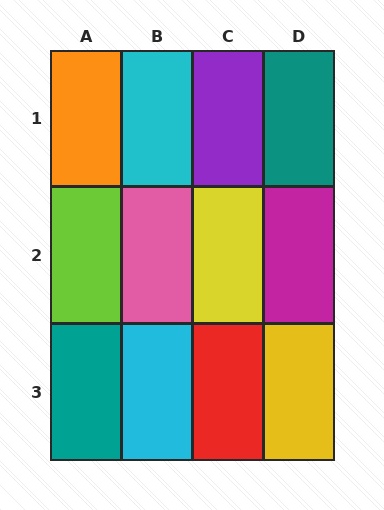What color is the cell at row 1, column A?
Orange.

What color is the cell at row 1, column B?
Cyan.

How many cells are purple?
1 cell is purple.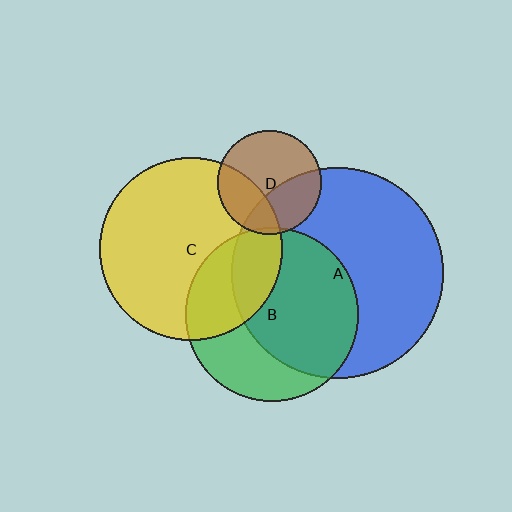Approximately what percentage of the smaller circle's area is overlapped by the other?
Approximately 60%.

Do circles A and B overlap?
Yes.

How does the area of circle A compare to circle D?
Approximately 4.2 times.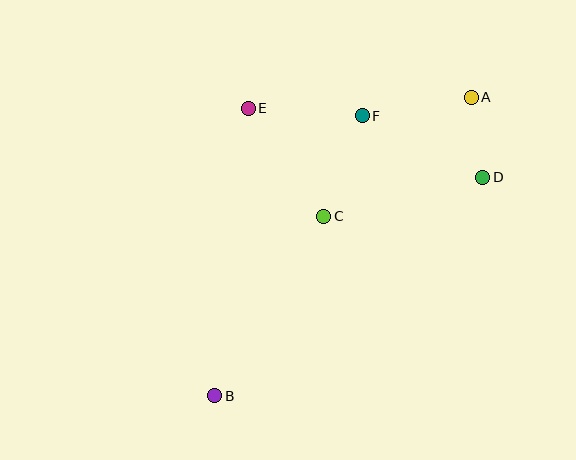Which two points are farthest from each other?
Points A and B are farthest from each other.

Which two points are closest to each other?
Points A and D are closest to each other.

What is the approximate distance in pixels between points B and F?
The distance between B and F is approximately 316 pixels.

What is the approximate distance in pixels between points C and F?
The distance between C and F is approximately 108 pixels.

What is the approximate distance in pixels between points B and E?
The distance between B and E is approximately 290 pixels.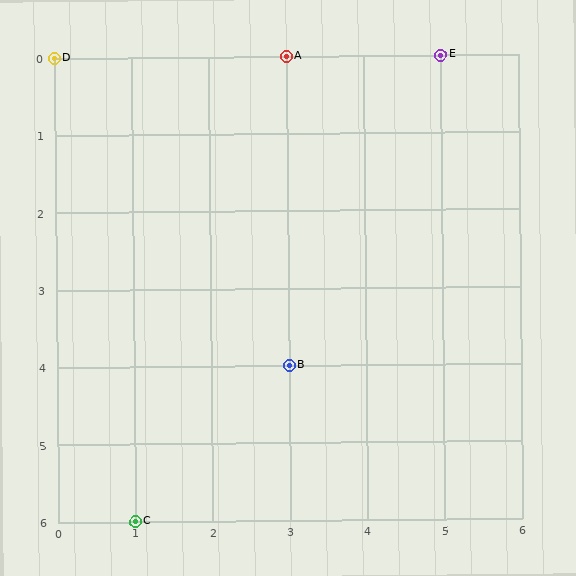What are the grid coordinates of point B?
Point B is at grid coordinates (3, 4).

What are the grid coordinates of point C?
Point C is at grid coordinates (1, 6).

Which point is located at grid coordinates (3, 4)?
Point B is at (3, 4).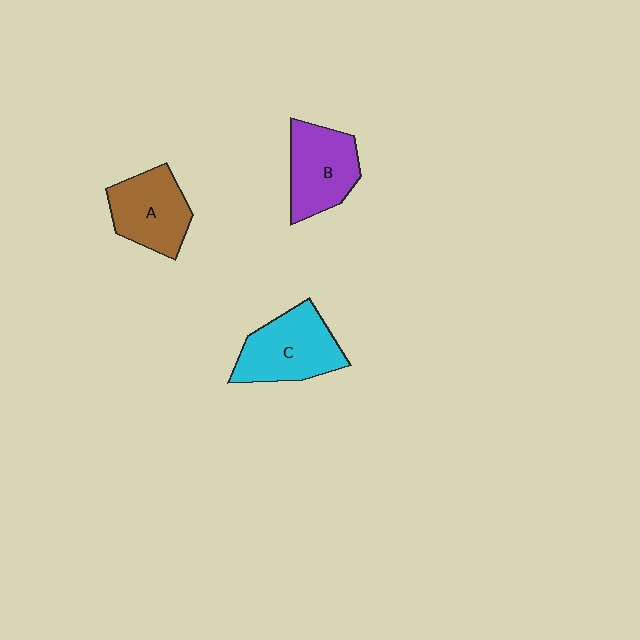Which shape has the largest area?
Shape C (cyan).